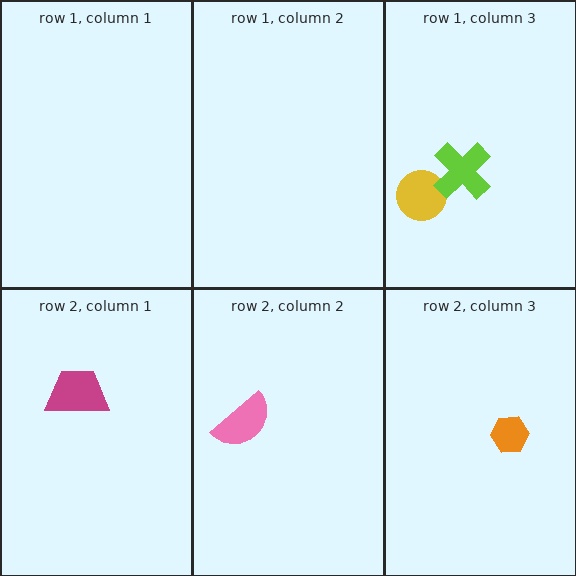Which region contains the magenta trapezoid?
The row 2, column 1 region.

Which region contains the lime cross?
The row 1, column 3 region.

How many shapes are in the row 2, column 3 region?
1.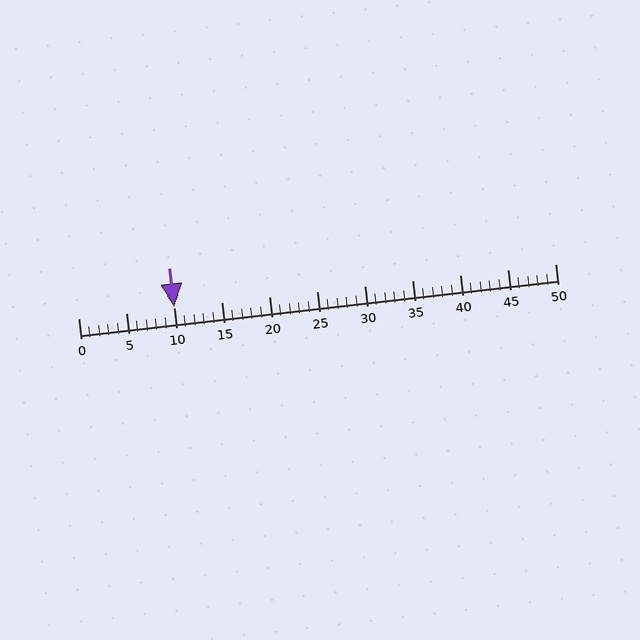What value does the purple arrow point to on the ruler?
The purple arrow points to approximately 10.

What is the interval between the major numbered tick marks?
The major tick marks are spaced 5 units apart.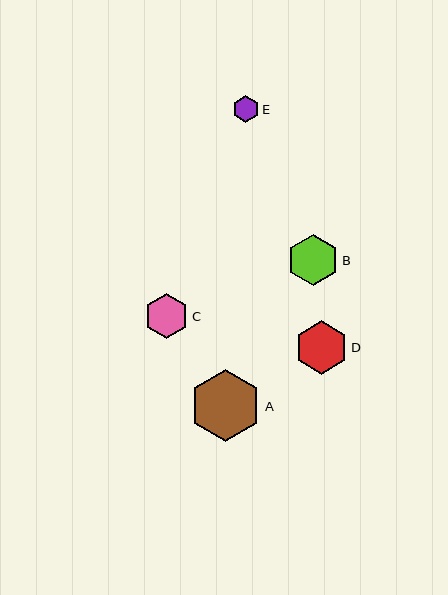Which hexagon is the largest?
Hexagon A is the largest with a size of approximately 72 pixels.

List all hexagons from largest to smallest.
From largest to smallest: A, D, B, C, E.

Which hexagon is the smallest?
Hexagon E is the smallest with a size of approximately 27 pixels.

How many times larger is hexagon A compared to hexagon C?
Hexagon A is approximately 1.6 times the size of hexagon C.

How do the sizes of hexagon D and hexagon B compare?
Hexagon D and hexagon B are approximately the same size.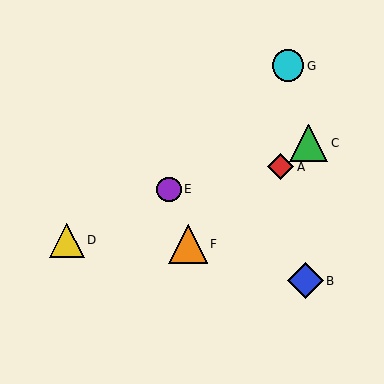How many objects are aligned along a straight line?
3 objects (A, C, F) are aligned along a straight line.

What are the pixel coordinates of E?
Object E is at (169, 189).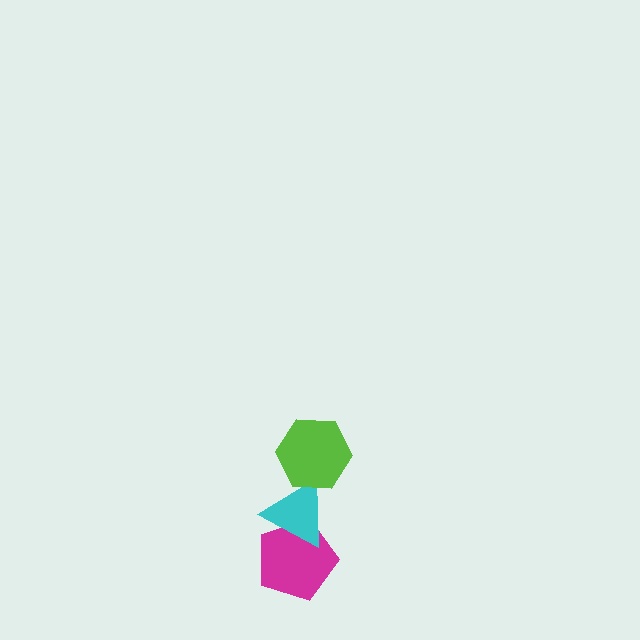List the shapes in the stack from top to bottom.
From top to bottom: the lime hexagon, the cyan triangle, the magenta pentagon.